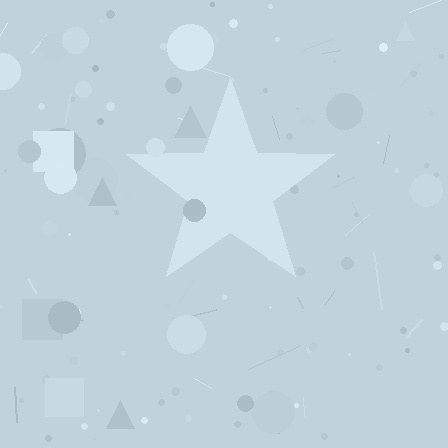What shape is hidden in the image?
A star is hidden in the image.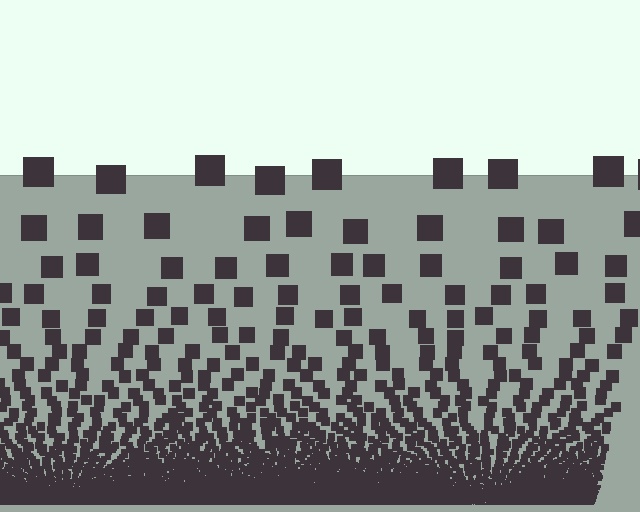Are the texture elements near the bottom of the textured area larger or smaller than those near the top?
Smaller. The gradient is inverted — elements near the bottom are smaller and denser.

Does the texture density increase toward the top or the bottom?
Density increases toward the bottom.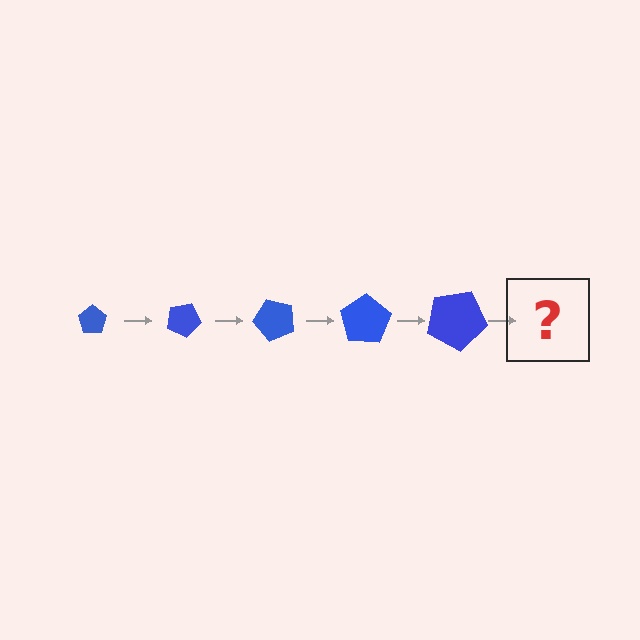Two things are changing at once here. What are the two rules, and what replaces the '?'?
The two rules are that the pentagon grows larger each step and it rotates 25 degrees each step. The '?' should be a pentagon, larger than the previous one and rotated 125 degrees from the start.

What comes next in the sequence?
The next element should be a pentagon, larger than the previous one and rotated 125 degrees from the start.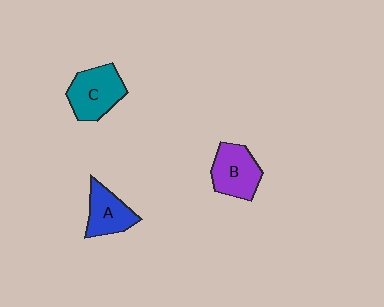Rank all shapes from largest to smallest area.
From largest to smallest: C (teal), B (purple), A (blue).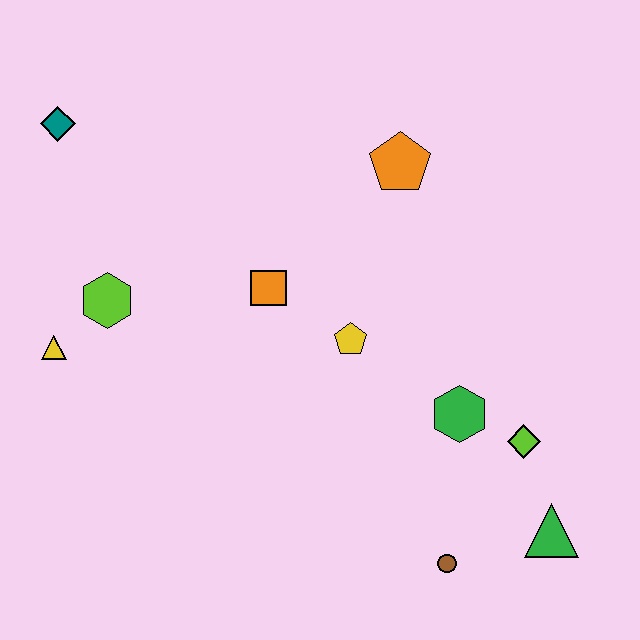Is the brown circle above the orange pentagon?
No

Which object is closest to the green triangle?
The lime diamond is closest to the green triangle.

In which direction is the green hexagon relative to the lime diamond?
The green hexagon is to the left of the lime diamond.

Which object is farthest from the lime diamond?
The teal diamond is farthest from the lime diamond.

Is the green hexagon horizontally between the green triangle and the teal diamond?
Yes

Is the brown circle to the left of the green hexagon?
Yes